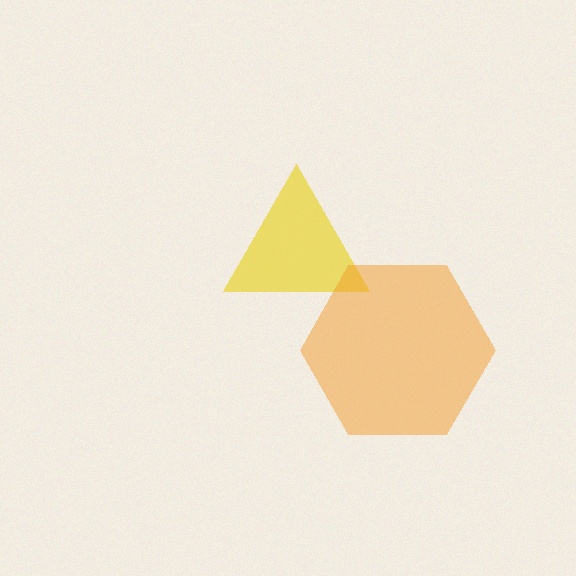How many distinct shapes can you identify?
There are 2 distinct shapes: a yellow triangle, an orange hexagon.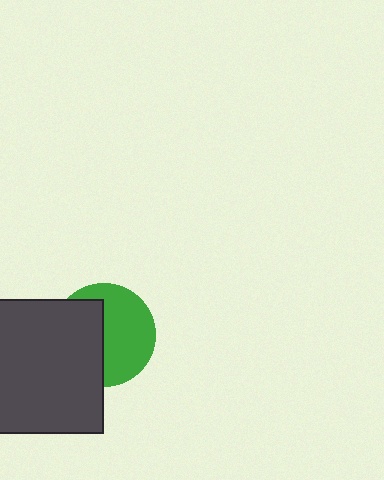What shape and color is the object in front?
The object in front is a dark gray square.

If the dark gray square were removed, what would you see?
You would see the complete green circle.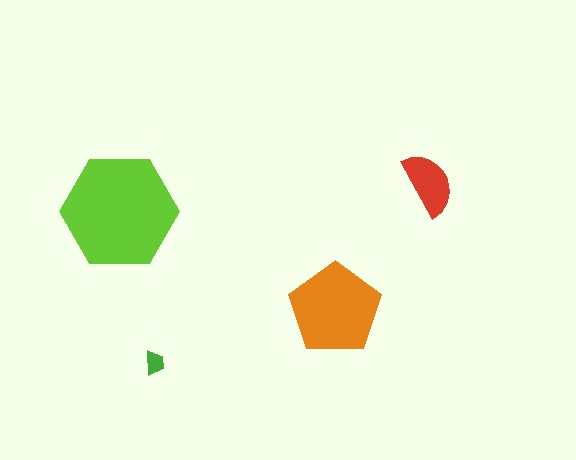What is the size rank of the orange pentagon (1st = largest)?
2nd.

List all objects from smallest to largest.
The green trapezoid, the red semicircle, the orange pentagon, the lime hexagon.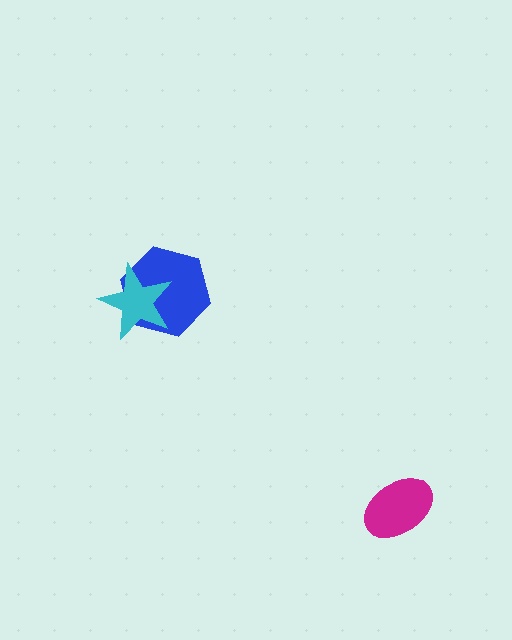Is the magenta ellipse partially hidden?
No, no other shape covers it.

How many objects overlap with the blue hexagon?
1 object overlaps with the blue hexagon.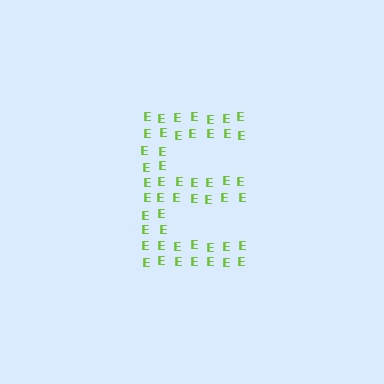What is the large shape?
The large shape is the letter E.